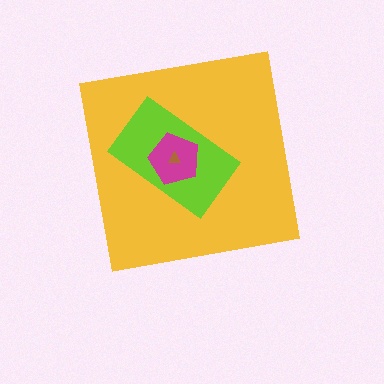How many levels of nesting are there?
4.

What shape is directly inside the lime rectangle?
The magenta pentagon.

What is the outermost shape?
The yellow square.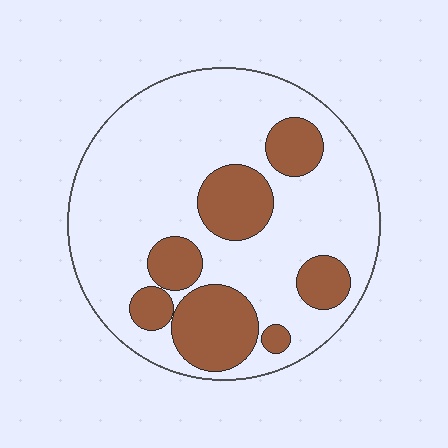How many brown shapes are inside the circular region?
7.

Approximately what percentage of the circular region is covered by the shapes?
Approximately 25%.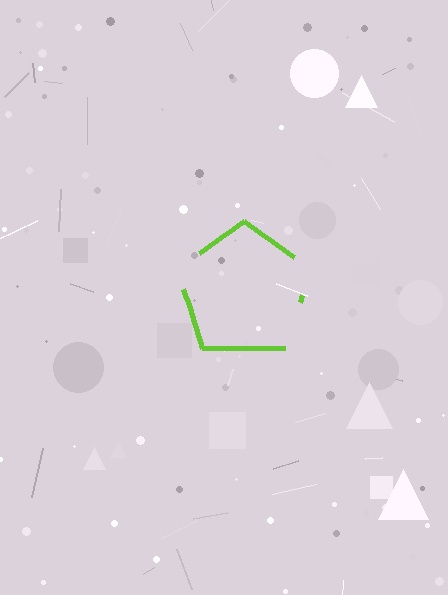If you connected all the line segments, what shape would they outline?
They would outline a pentagon.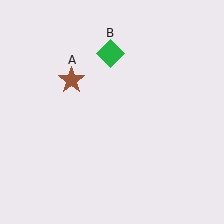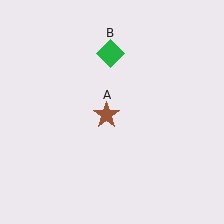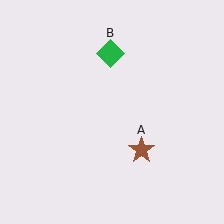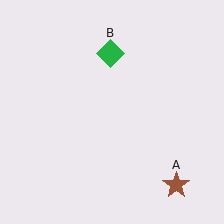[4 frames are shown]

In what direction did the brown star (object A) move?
The brown star (object A) moved down and to the right.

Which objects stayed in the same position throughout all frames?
Green diamond (object B) remained stationary.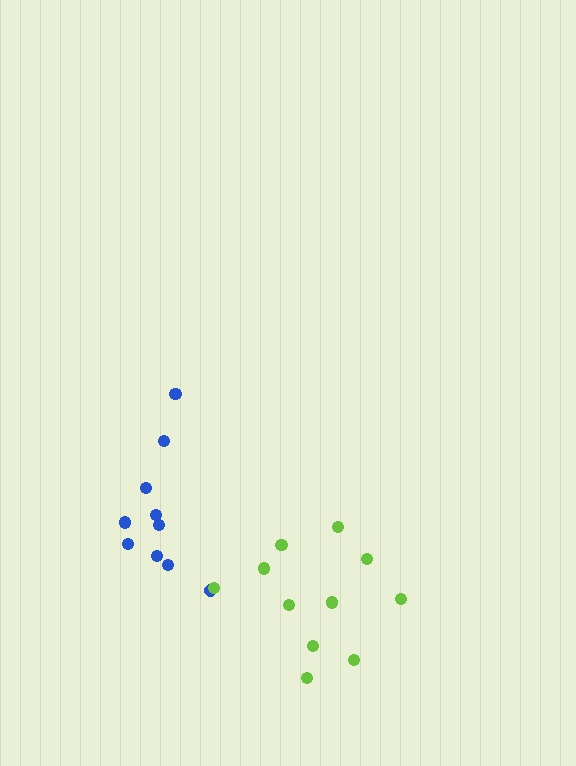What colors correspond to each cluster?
The clusters are colored: blue, lime.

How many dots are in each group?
Group 1: 10 dots, Group 2: 11 dots (21 total).